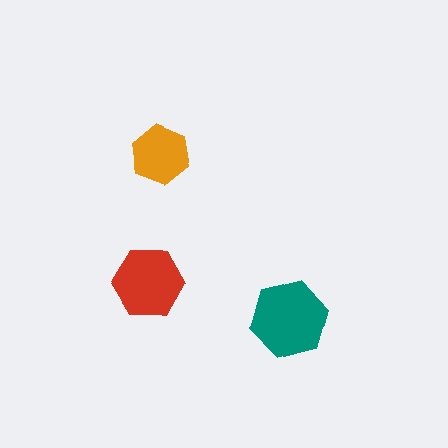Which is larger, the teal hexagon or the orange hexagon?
The teal one.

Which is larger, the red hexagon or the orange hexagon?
The red one.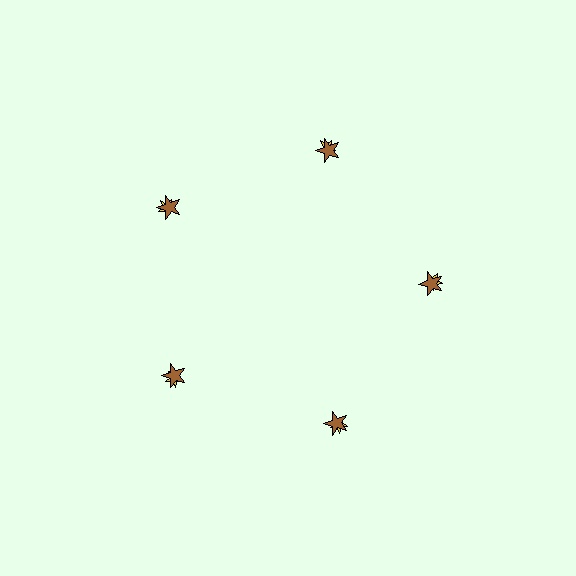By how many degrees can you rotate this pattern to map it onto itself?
The pattern maps onto itself every 72 degrees of rotation.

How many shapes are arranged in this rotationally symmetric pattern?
There are 10 shapes, arranged in 5 groups of 2.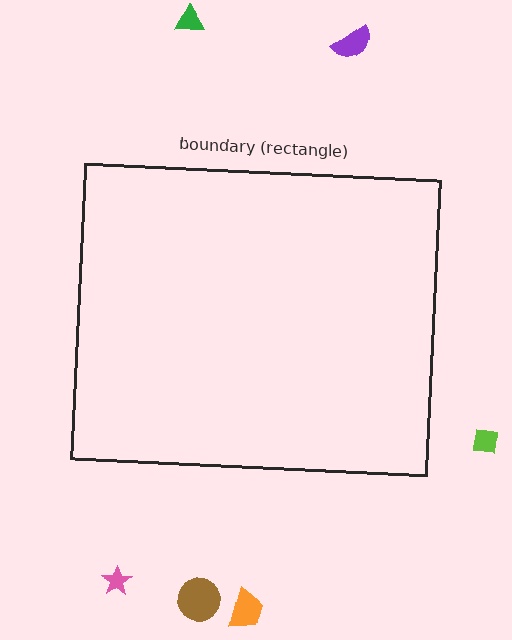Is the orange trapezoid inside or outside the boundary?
Outside.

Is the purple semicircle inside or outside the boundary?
Outside.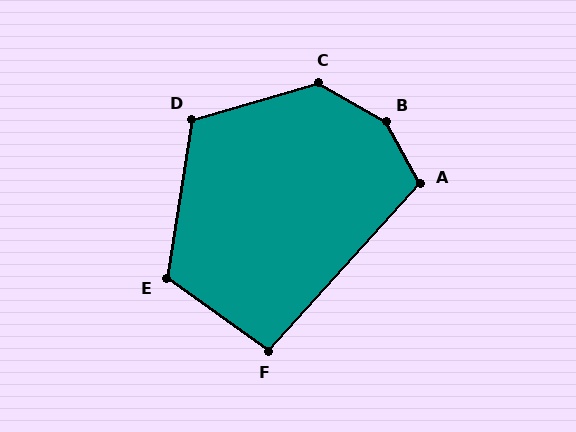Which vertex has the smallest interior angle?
F, at approximately 97 degrees.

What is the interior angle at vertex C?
Approximately 134 degrees (obtuse).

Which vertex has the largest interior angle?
B, at approximately 148 degrees.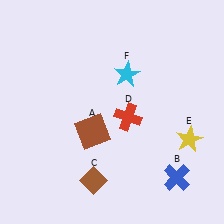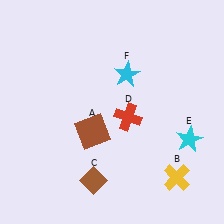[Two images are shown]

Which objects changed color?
B changed from blue to yellow. E changed from yellow to cyan.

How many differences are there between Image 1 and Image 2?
There are 2 differences between the two images.